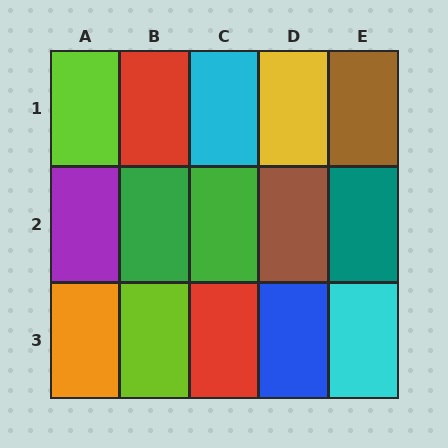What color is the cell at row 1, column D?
Yellow.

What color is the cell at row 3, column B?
Lime.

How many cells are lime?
2 cells are lime.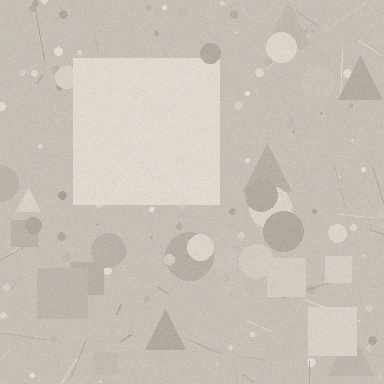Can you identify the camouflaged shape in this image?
The camouflaged shape is a square.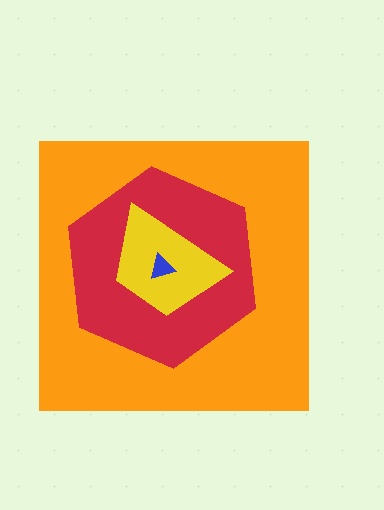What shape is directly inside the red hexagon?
The yellow trapezoid.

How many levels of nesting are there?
4.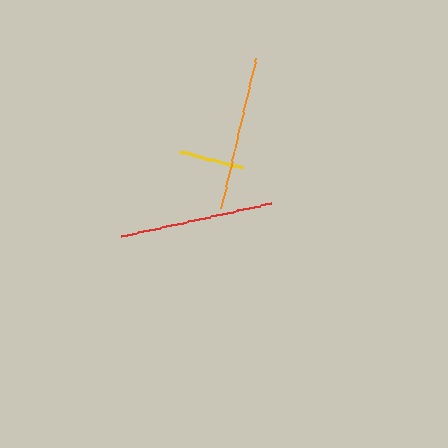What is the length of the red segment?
The red segment is approximately 153 pixels long.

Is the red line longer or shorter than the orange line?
The orange line is longer than the red line.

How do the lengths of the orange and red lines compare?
The orange and red lines are approximately the same length.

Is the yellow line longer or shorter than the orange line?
The orange line is longer than the yellow line.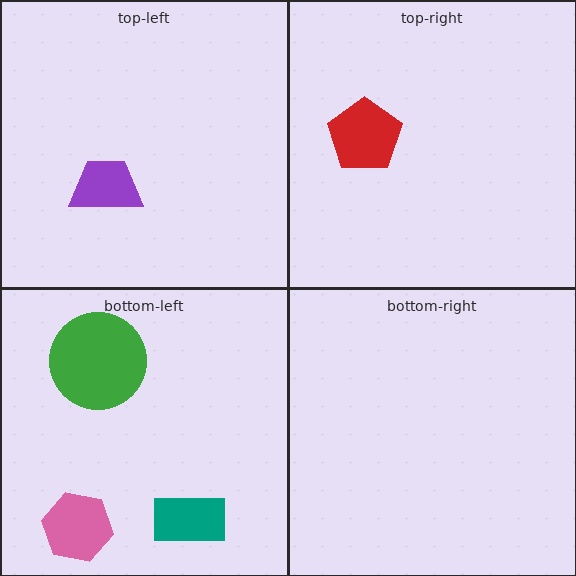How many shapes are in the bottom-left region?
3.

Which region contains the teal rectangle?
The bottom-left region.